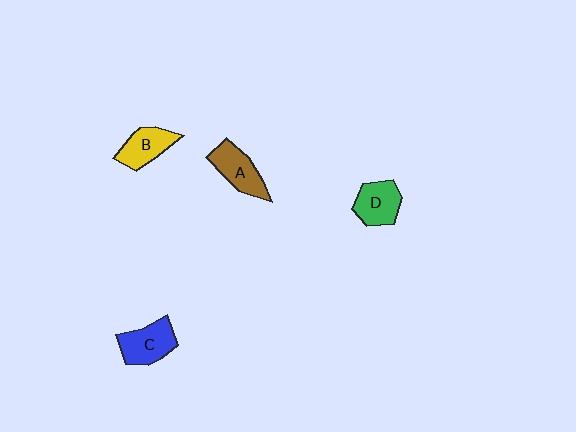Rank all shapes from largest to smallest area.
From largest to smallest: C (blue), A (brown), D (green), B (yellow).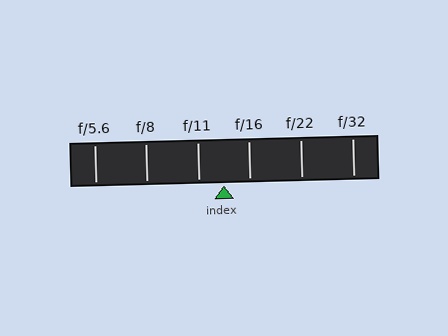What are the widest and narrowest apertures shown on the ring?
The widest aperture shown is f/5.6 and the narrowest is f/32.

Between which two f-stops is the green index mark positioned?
The index mark is between f/11 and f/16.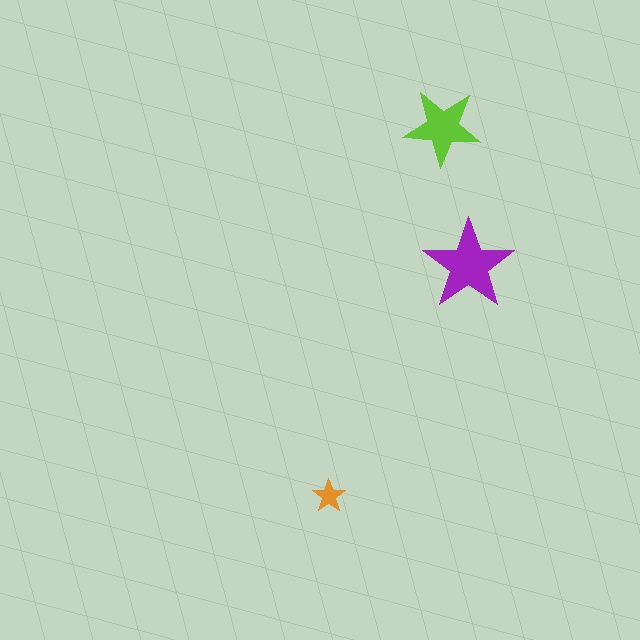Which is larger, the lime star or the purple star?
The purple one.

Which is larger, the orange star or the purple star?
The purple one.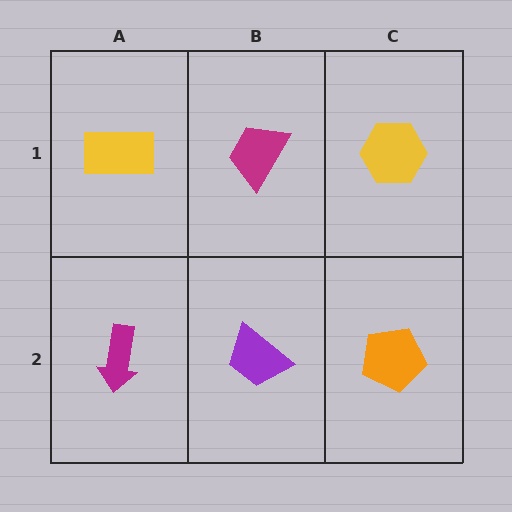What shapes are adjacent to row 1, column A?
A magenta arrow (row 2, column A), a magenta trapezoid (row 1, column B).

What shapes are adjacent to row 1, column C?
An orange pentagon (row 2, column C), a magenta trapezoid (row 1, column B).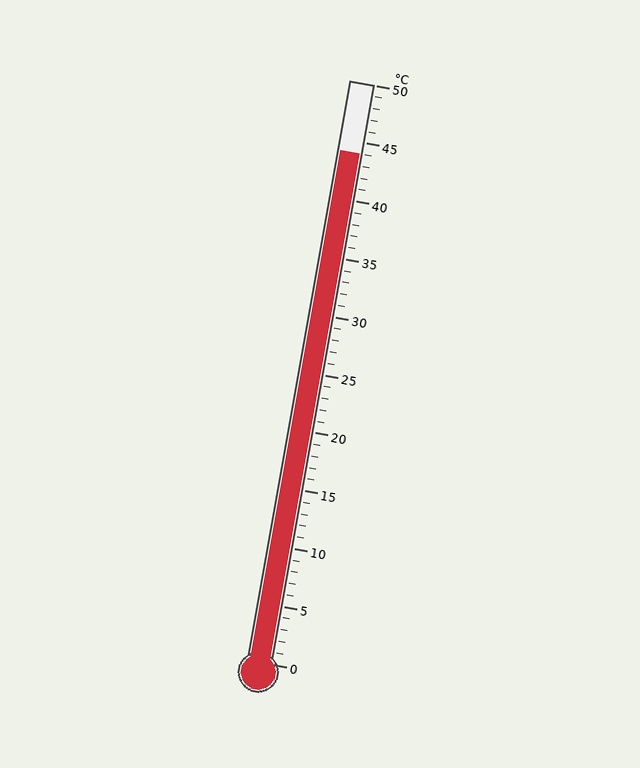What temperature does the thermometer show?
The thermometer shows approximately 44°C.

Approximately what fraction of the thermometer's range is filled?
The thermometer is filled to approximately 90% of its range.